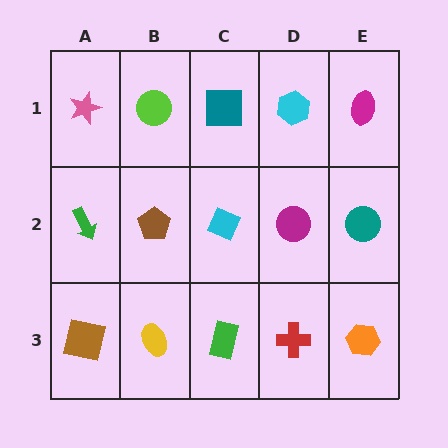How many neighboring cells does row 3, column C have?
3.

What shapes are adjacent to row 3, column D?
A magenta circle (row 2, column D), a green rectangle (row 3, column C), an orange hexagon (row 3, column E).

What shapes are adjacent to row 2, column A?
A pink star (row 1, column A), a brown square (row 3, column A), a brown pentagon (row 2, column B).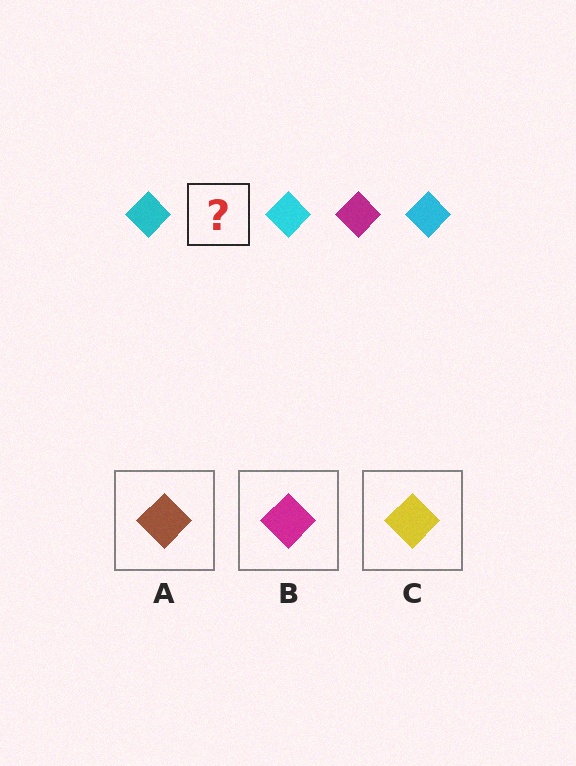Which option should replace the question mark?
Option B.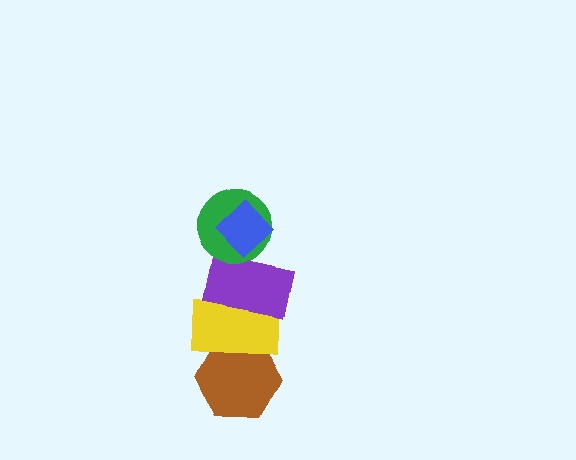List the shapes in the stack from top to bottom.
From top to bottom: the blue diamond, the green circle, the purple rectangle, the yellow rectangle, the brown hexagon.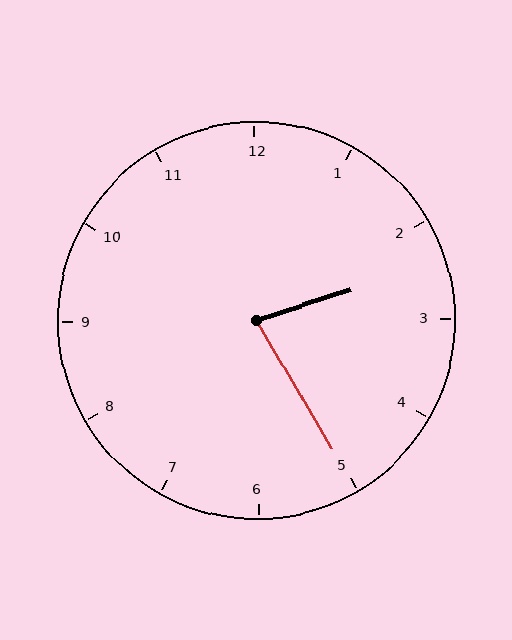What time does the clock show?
2:25.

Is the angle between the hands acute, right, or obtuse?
It is acute.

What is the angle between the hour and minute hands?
Approximately 78 degrees.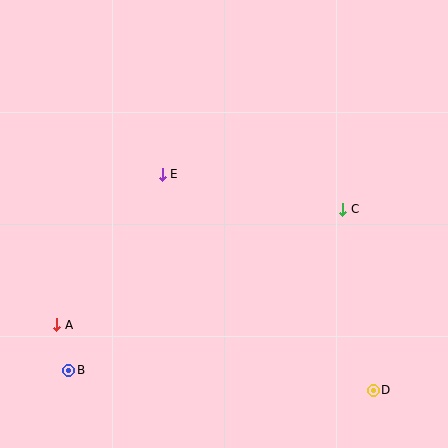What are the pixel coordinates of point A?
Point A is at (57, 325).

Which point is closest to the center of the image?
Point E at (162, 174) is closest to the center.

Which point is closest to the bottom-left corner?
Point B is closest to the bottom-left corner.